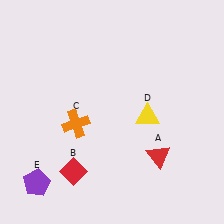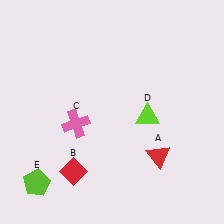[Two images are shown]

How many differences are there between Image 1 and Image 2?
There are 3 differences between the two images.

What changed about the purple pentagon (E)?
In Image 1, E is purple. In Image 2, it changed to lime.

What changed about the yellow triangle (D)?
In Image 1, D is yellow. In Image 2, it changed to lime.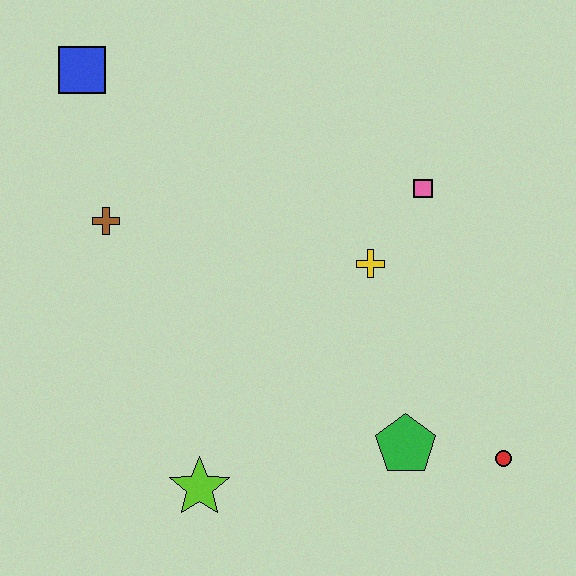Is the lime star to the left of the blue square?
No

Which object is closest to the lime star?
The green pentagon is closest to the lime star.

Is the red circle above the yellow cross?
No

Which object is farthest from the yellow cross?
The blue square is farthest from the yellow cross.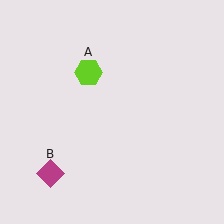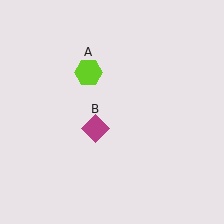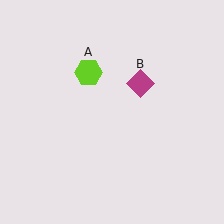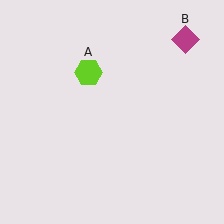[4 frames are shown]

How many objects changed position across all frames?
1 object changed position: magenta diamond (object B).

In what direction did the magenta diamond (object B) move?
The magenta diamond (object B) moved up and to the right.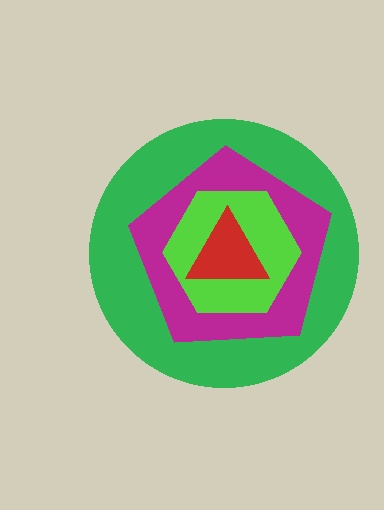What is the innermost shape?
The red triangle.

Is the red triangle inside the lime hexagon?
Yes.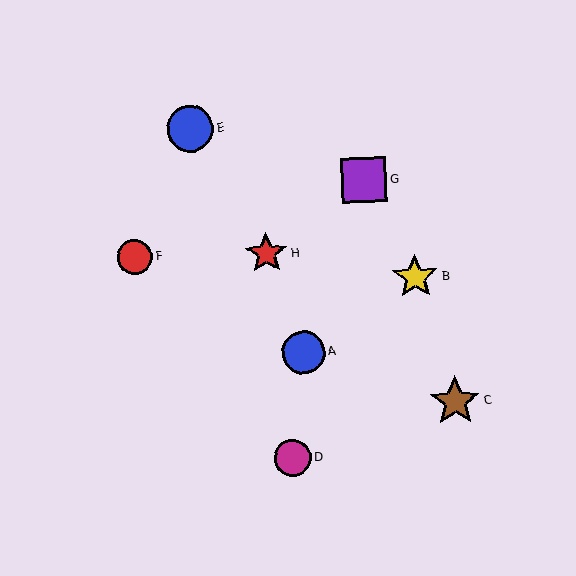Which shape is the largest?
The brown star (labeled C) is the largest.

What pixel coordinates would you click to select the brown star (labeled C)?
Click at (455, 402) to select the brown star C.